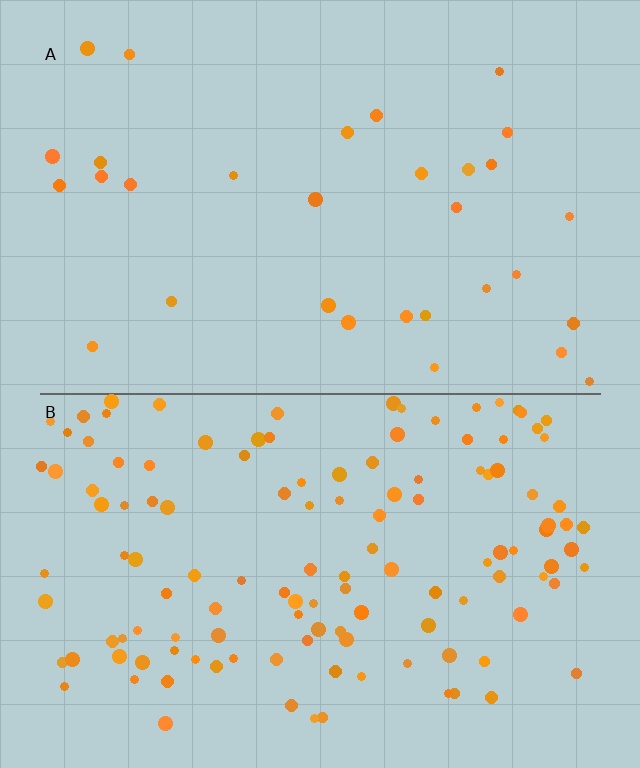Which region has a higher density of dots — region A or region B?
B (the bottom).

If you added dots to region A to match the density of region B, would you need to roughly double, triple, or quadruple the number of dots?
Approximately quadruple.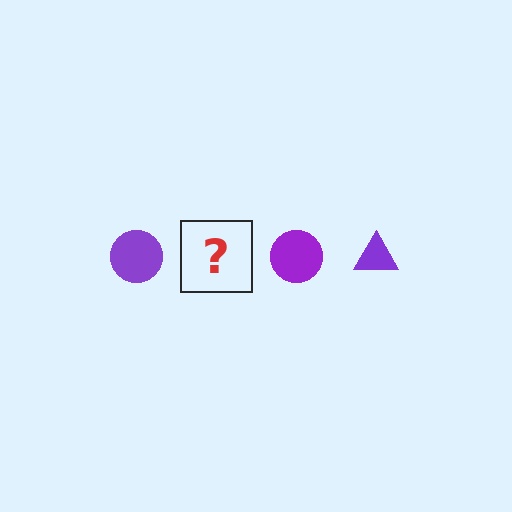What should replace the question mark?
The question mark should be replaced with a purple triangle.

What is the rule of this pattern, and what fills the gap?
The rule is that the pattern cycles through circle, triangle shapes in purple. The gap should be filled with a purple triangle.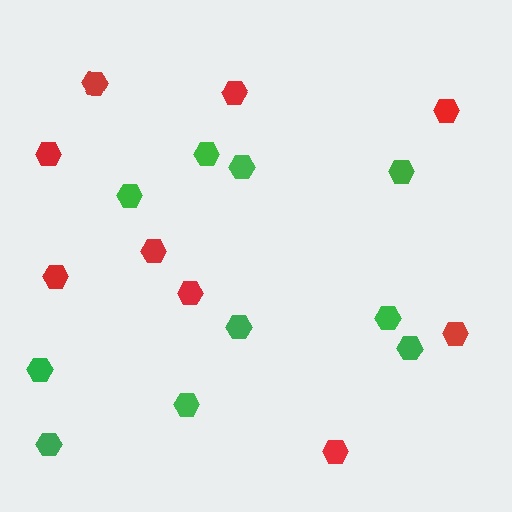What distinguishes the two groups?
There are 2 groups: one group of green hexagons (10) and one group of red hexagons (9).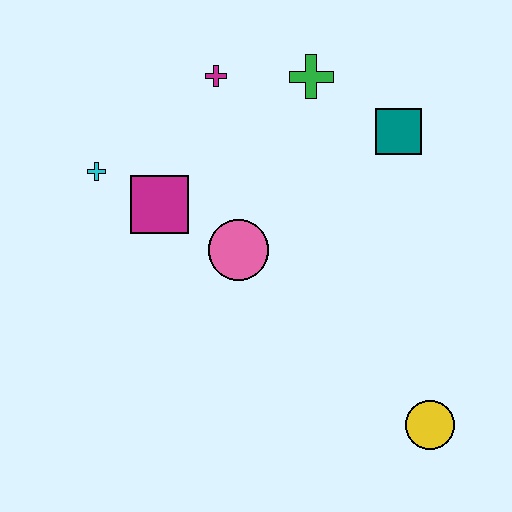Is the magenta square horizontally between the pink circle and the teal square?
No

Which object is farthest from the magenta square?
The yellow circle is farthest from the magenta square.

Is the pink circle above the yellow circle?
Yes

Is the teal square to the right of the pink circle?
Yes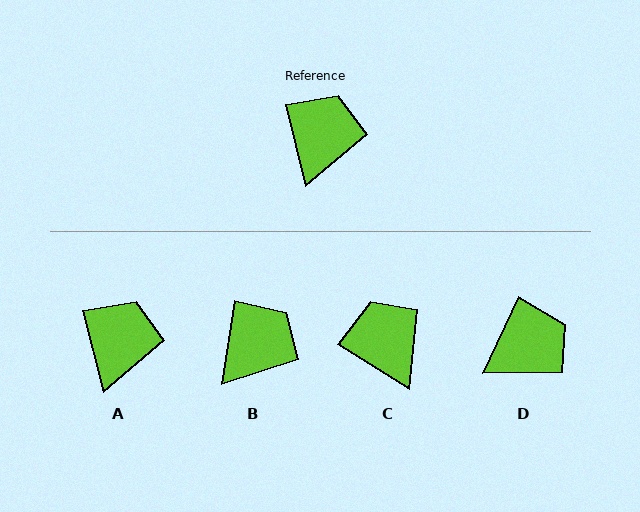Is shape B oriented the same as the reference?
No, it is off by about 22 degrees.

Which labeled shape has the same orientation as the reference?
A.